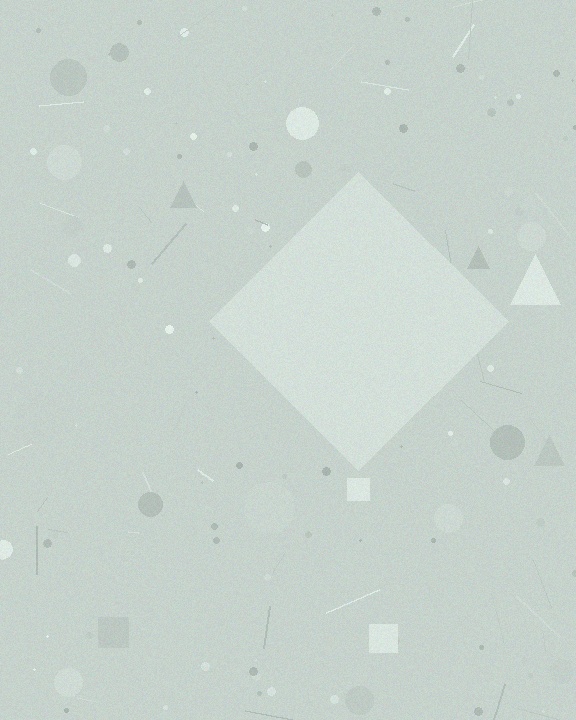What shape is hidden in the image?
A diamond is hidden in the image.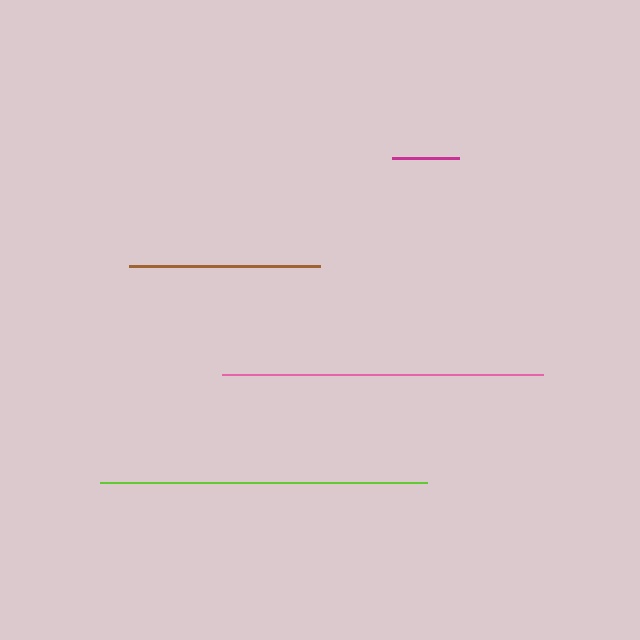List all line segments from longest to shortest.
From longest to shortest: lime, pink, brown, magenta.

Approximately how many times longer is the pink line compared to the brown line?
The pink line is approximately 1.7 times the length of the brown line.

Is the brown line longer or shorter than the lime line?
The lime line is longer than the brown line.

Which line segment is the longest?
The lime line is the longest at approximately 326 pixels.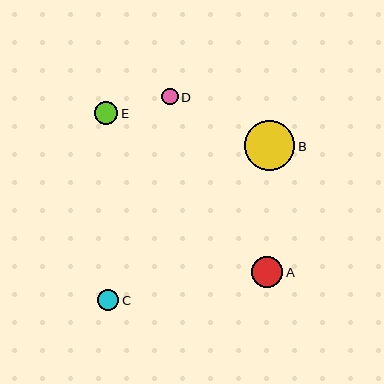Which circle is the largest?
Circle B is the largest with a size of approximately 50 pixels.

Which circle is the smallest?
Circle D is the smallest with a size of approximately 16 pixels.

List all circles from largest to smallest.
From largest to smallest: B, A, E, C, D.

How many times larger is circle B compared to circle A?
Circle B is approximately 1.6 times the size of circle A.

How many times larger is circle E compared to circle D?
Circle E is approximately 1.4 times the size of circle D.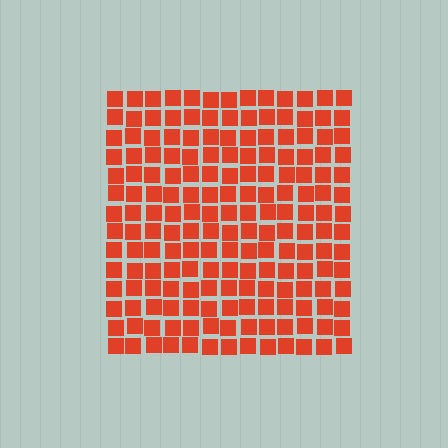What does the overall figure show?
The overall figure shows a square.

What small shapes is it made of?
It is made of small squares.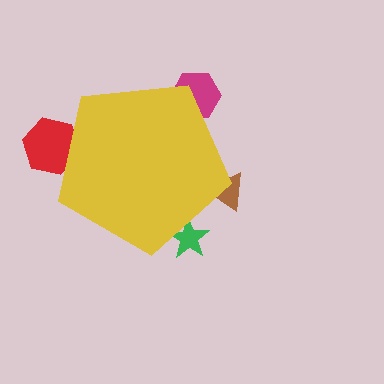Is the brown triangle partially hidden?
Yes, the brown triangle is partially hidden behind the yellow pentagon.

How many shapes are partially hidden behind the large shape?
4 shapes are partially hidden.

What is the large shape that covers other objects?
A yellow pentagon.